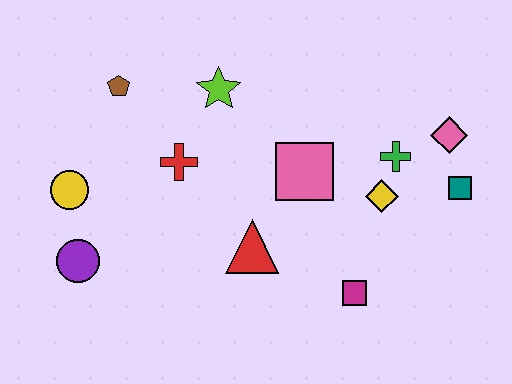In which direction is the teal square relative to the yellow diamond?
The teal square is to the right of the yellow diamond.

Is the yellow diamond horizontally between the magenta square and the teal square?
Yes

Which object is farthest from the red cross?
The teal square is farthest from the red cross.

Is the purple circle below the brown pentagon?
Yes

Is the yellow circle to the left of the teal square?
Yes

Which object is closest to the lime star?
The red cross is closest to the lime star.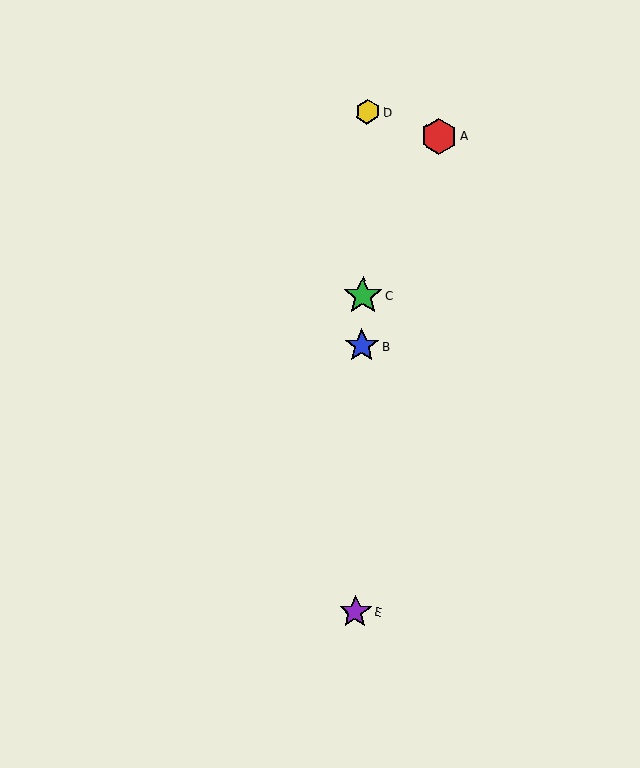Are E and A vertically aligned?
No, E is at x≈355 and A is at x≈439.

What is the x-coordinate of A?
Object A is at x≈439.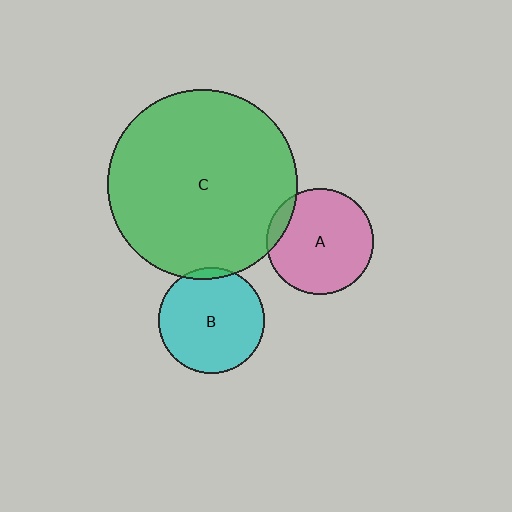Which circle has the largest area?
Circle C (green).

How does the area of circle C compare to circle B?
Approximately 3.2 times.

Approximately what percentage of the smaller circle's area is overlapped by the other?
Approximately 5%.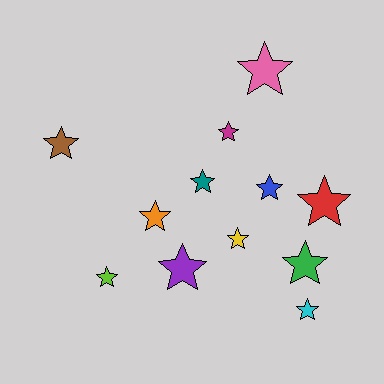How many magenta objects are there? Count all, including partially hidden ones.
There is 1 magenta object.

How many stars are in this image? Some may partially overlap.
There are 12 stars.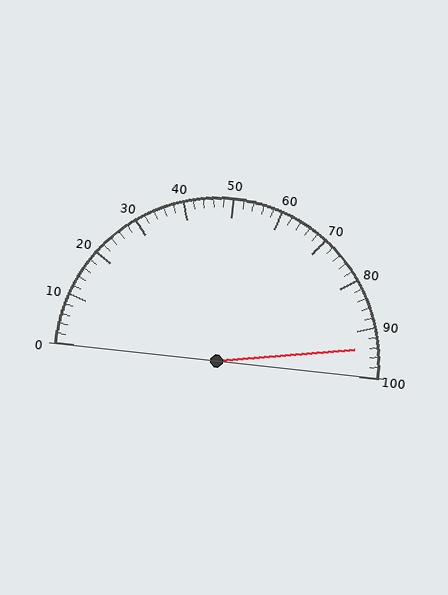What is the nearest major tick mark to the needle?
The nearest major tick mark is 90.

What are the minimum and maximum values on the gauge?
The gauge ranges from 0 to 100.